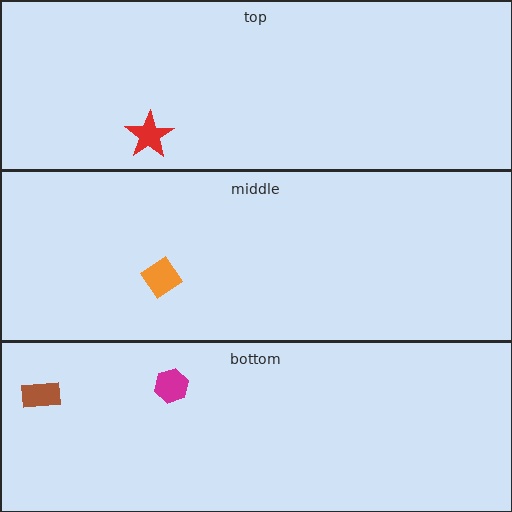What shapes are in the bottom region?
The brown rectangle, the magenta hexagon.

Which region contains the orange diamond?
The middle region.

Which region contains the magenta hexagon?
The bottom region.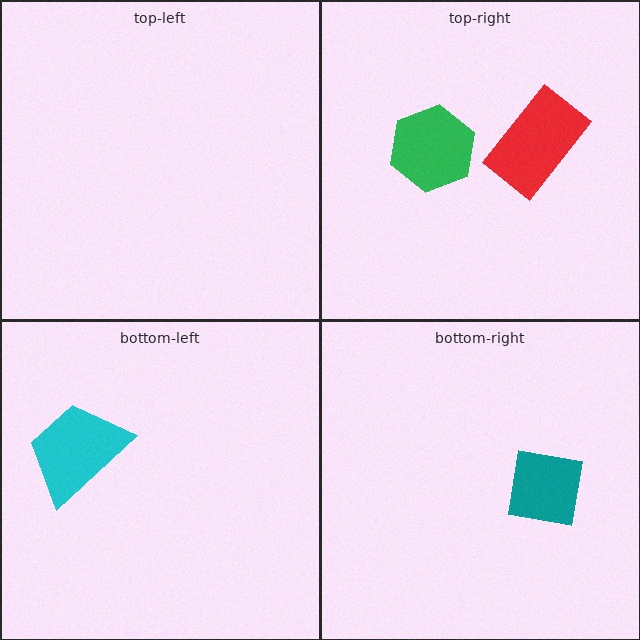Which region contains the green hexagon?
The top-right region.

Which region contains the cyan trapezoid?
The bottom-left region.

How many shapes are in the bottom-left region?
1.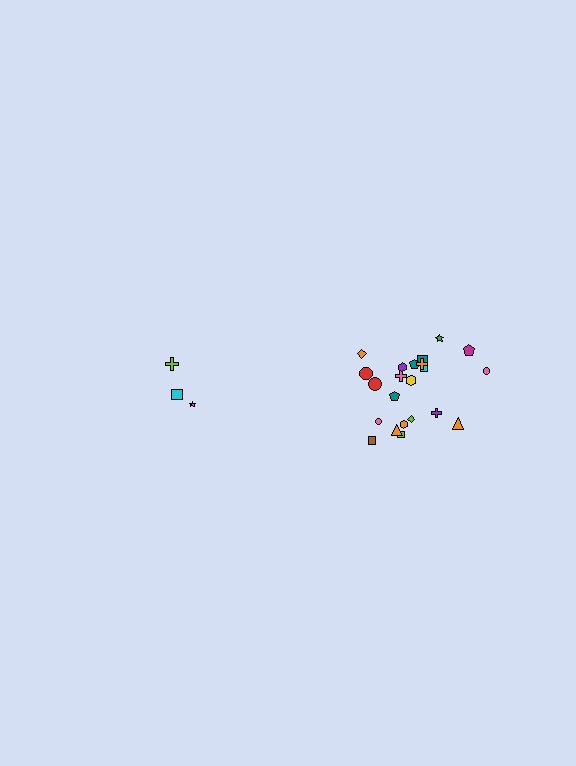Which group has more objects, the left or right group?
The right group.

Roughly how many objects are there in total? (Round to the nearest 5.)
Roughly 25 objects in total.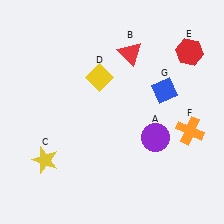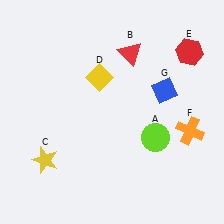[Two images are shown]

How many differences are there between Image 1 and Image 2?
There is 1 difference between the two images.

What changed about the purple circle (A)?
In Image 1, A is purple. In Image 2, it changed to lime.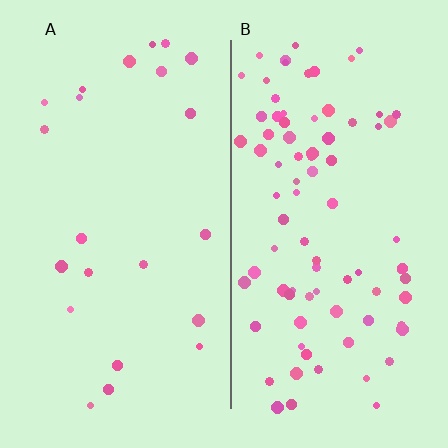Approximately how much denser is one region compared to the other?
Approximately 3.8× — region B over region A.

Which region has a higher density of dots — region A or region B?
B (the right).